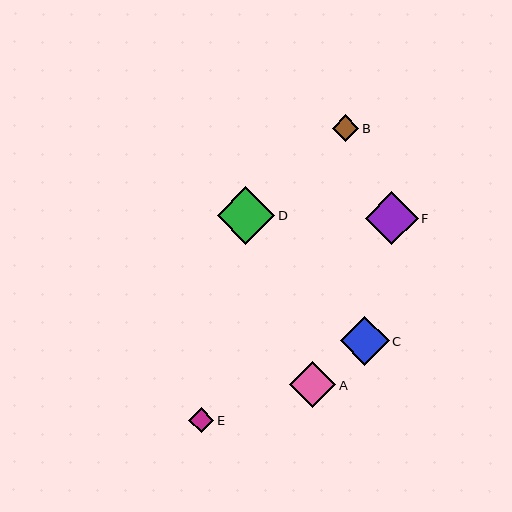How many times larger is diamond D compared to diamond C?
Diamond D is approximately 1.2 times the size of diamond C.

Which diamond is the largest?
Diamond D is the largest with a size of approximately 58 pixels.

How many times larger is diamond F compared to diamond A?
Diamond F is approximately 1.2 times the size of diamond A.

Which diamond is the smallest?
Diamond E is the smallest with a size of approximately 25 pixels.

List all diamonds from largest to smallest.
From largest to smallest: D, F, C, A, B, E.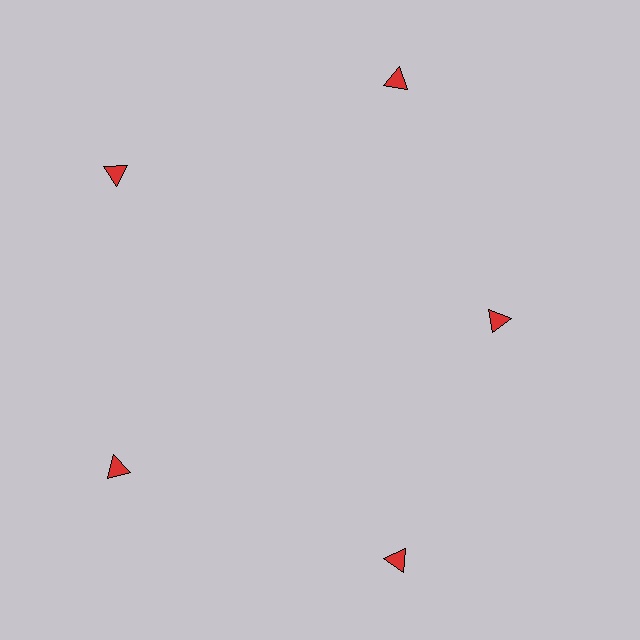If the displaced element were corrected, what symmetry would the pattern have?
It would have 5-fold rotational symmetry — the pattern would map onto itself every 72 degrees.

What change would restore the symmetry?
The symmetry would be restored by moving it outward, back onto the ring so that all 5 triangles sit at equal angles and equal distance from the center.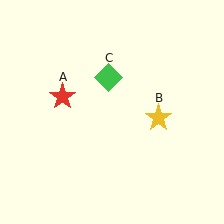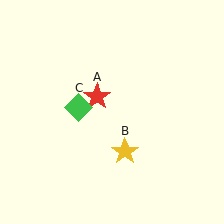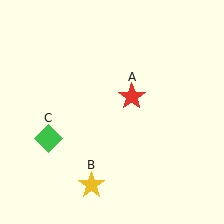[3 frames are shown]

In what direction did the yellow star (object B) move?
The yellow star (object B) moved down and to the left.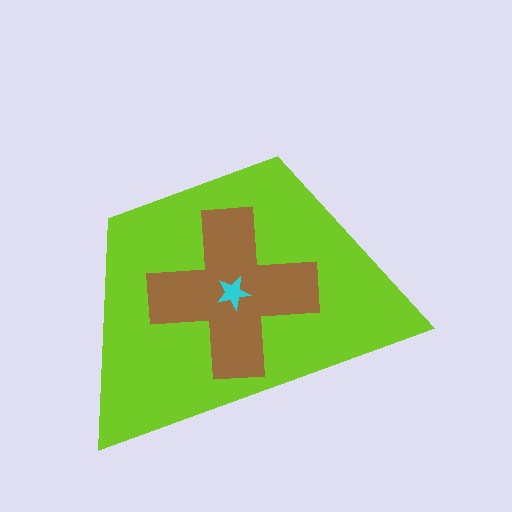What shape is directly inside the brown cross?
The cyan star.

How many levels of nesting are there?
3.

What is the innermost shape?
The cyan star.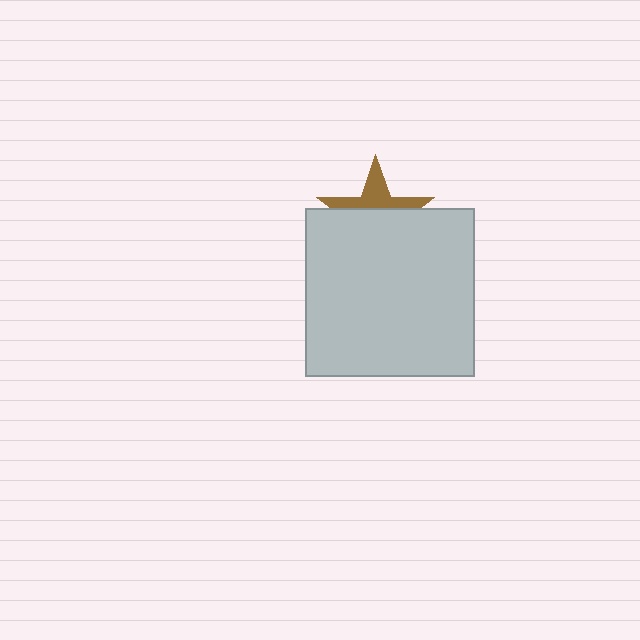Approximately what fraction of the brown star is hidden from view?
Roughly 62% of the brown star is hidden behind the light gray square.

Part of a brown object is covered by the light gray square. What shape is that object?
It is a star.